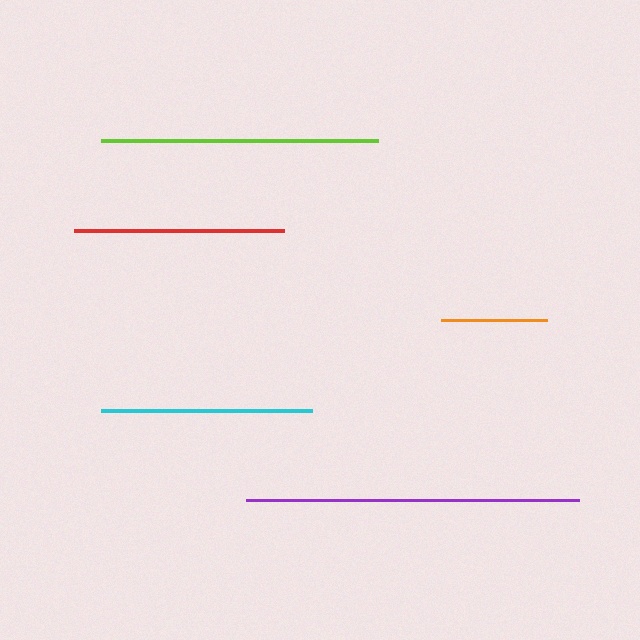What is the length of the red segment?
The red segment is approximately 210 pixels long.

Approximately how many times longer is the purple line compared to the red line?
The purple line is approximately 1.6 times the length of the red line.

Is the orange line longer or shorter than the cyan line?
The cyan line is longer than the orange line.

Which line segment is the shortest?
The orange line is the shortest at approximately 106 pixels.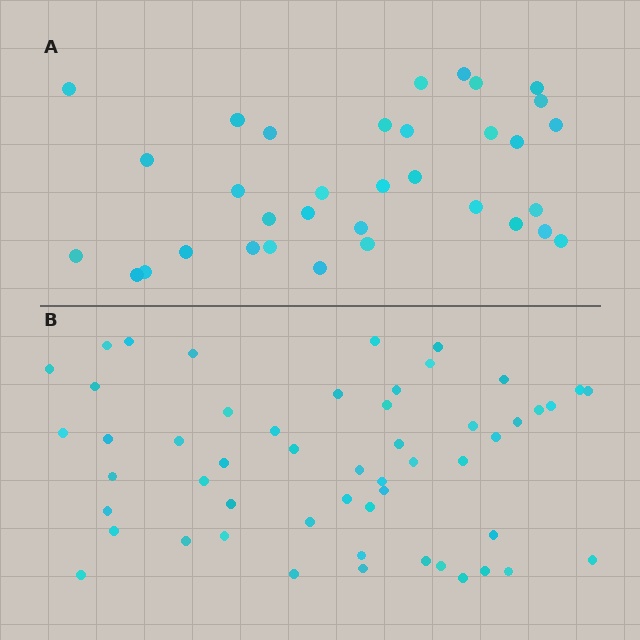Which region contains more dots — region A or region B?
Region B (the bottom region) has more dots.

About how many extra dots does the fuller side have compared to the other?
Region B has approximately 20 more dots than region A.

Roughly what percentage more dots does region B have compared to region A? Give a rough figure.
About 55% more.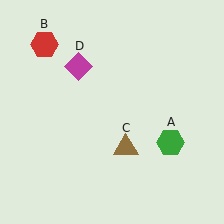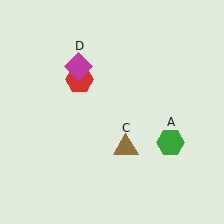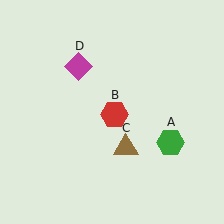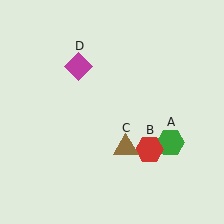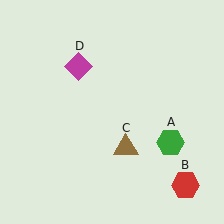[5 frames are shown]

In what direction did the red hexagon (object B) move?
The red hexagon (object B) moved down and to the right.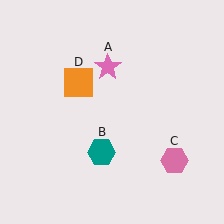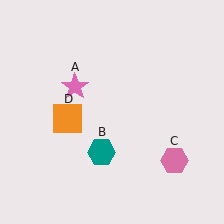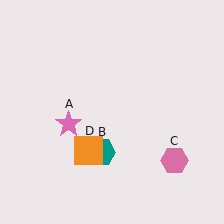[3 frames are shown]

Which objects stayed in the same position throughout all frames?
Teal hexagon (object B) and pink hexagon (object C) remained stationary.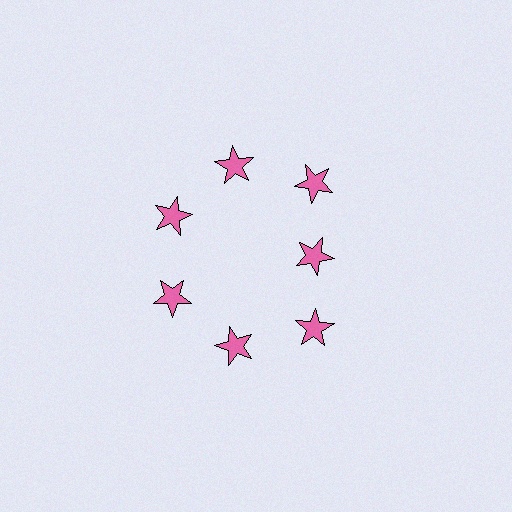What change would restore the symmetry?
The symmetry would be restored by moving it outward, back onto the ring so that all 7 stars sit at equal angles and equal distance from the center.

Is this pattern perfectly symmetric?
No. The 7 pink stars are arranged in a ring, but one element near the 3 o'clock position is pulled inward toward the center, breaking the 7-fold rotational symmetry.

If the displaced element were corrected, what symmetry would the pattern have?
It would have 7-fold rotational symmetry — the pattern would map onto itself every 51 degrees.